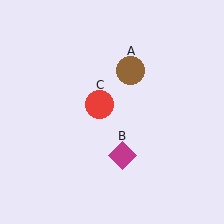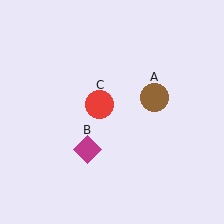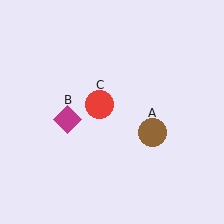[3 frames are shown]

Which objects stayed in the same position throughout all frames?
Red circle (object C) remained stationary.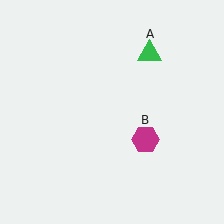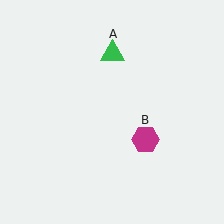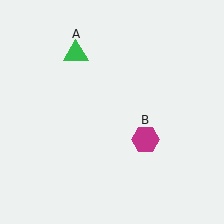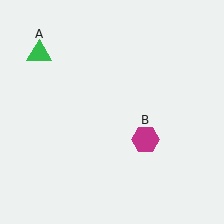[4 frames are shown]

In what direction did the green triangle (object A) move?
The green triangle (object A) moved left.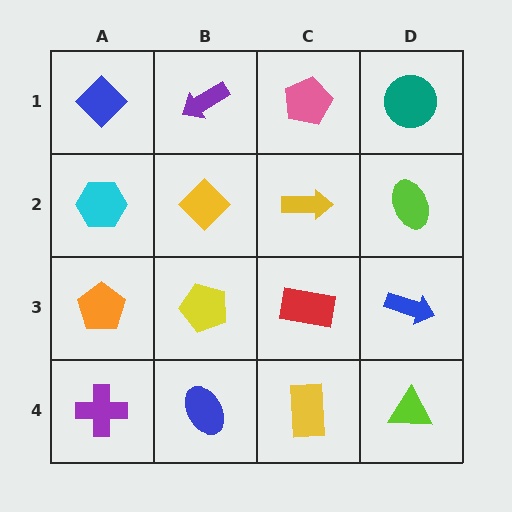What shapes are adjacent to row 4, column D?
A blue arrow (row 3, column D), a yellow rectangle (row 4, column C).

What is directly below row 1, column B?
A yellow diamond.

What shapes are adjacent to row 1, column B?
A yellow diamond (row 2, column B), a blue diamond (row 1, column A), a pink pentagon (row 1, column C).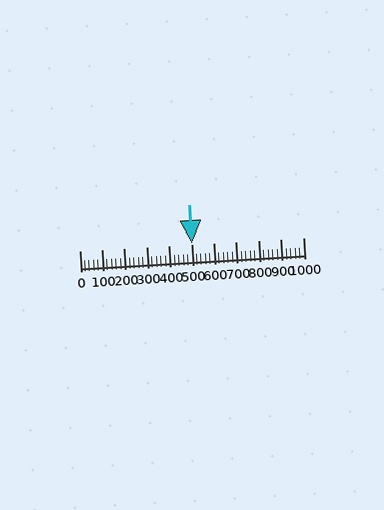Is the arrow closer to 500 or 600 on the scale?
The arrow is closer to 500.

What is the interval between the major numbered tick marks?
The major tick marks are spaced 100 units apart.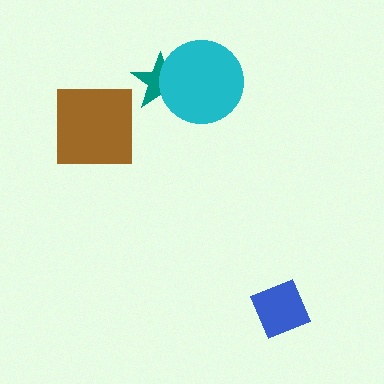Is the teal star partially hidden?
Yes, it is partially covered by another shape.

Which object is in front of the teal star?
The cyan circle is in front of the teal star.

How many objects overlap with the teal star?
1 object overlaps with the teal star.